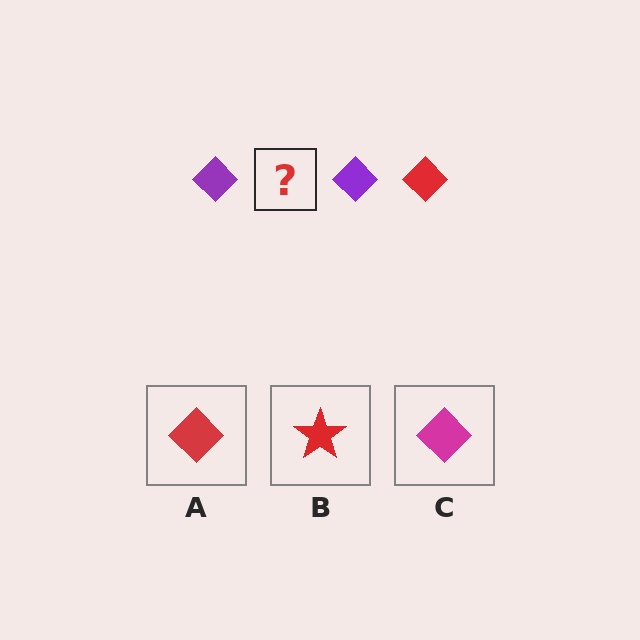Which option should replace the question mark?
Option A.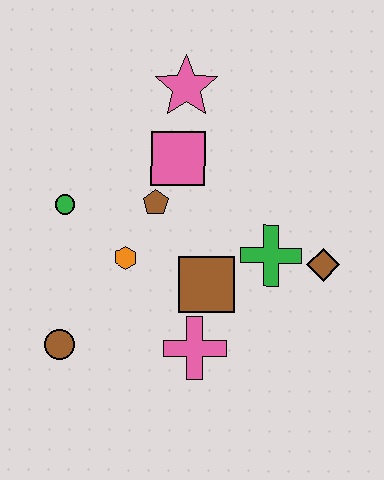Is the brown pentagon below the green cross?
No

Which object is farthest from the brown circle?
The pink star is farthest from the brown circle.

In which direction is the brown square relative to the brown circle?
The brown square is to the right of the brown circle.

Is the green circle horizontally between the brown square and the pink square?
No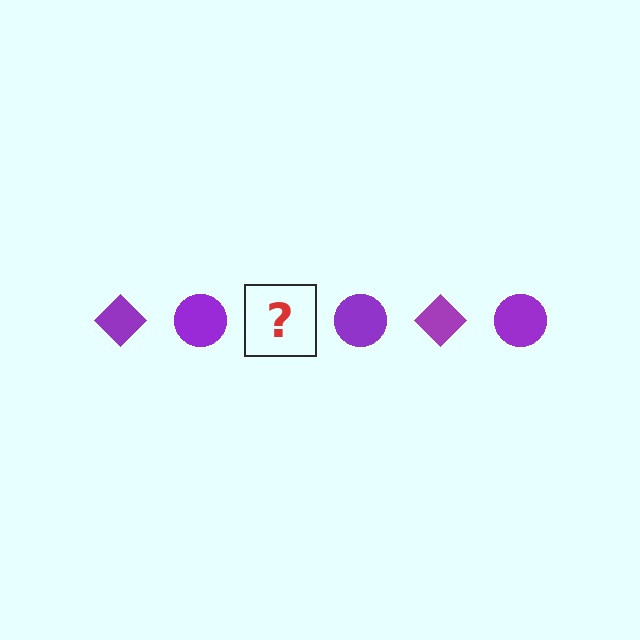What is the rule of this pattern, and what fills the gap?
The rule is that the pattern cycles through diamond, circle shapes in purple. The gap should be filled with a purple diamond.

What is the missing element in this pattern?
The missing element is a purple diamond.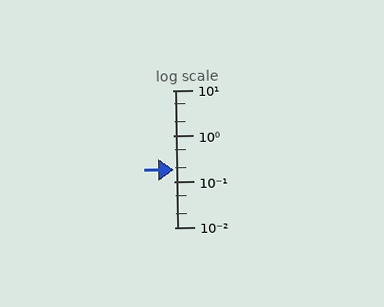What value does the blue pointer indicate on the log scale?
The pointer indicates approximately 0.18.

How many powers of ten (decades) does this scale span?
The scale spans 3 decades, from 0.01 to 10.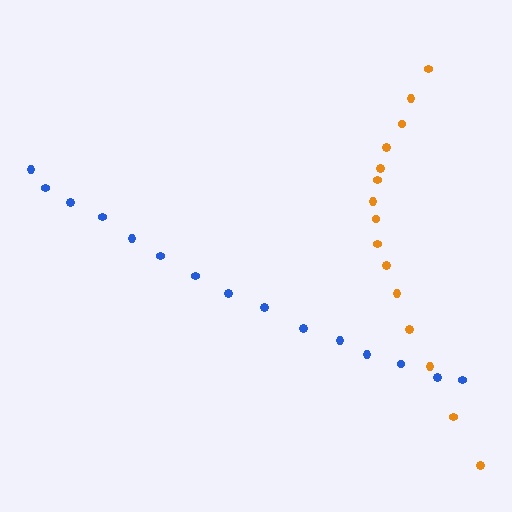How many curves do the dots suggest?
There are 2 distinct paths.